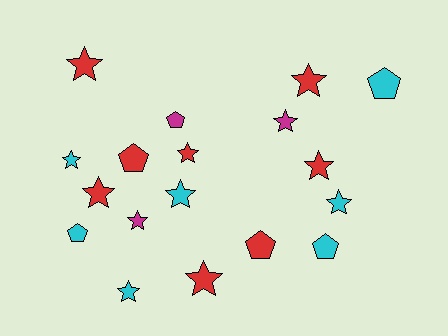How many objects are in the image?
There are 18 objects.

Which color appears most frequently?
Red, with 8 objects.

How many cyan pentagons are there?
There are 3 cyan pentagons.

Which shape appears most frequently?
Star, with 12 objects.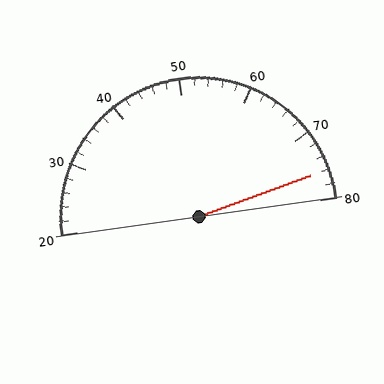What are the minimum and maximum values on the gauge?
The gauge ranges from 20 to 80.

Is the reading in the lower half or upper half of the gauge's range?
The reading is in the upper half of the range (20 to 80).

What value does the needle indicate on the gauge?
The needle indicates approximately 76.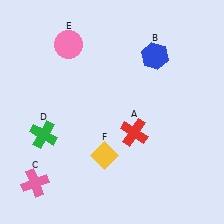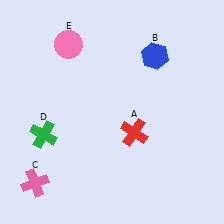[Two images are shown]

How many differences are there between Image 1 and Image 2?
There is 1 difference between the two images.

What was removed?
The yellow diamond (F) was removed in Image 2.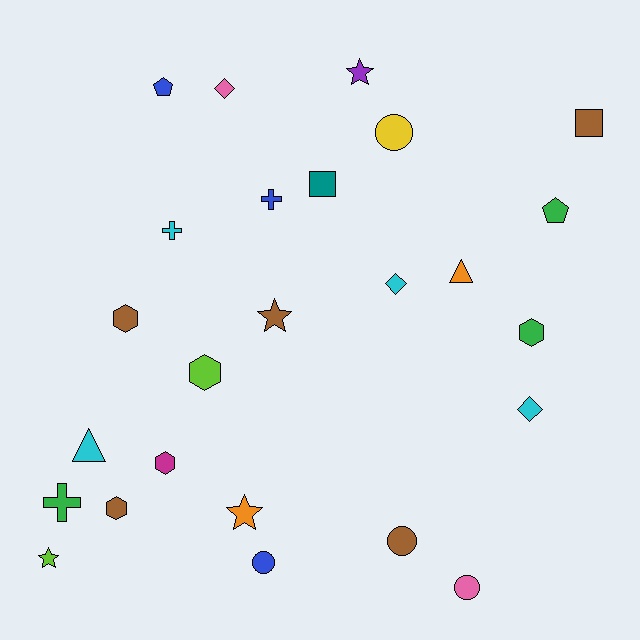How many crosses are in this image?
There are 3 crosses.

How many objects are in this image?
There are 25 objects.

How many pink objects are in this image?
There are 2 pink objects.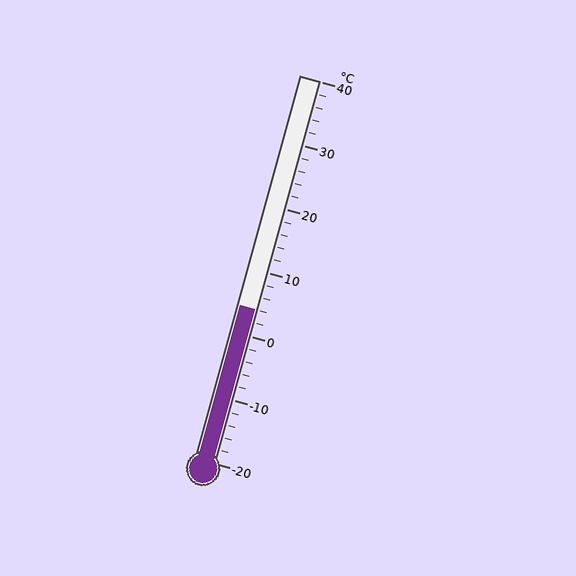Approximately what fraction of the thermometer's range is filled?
The thermometer is filled to approximately 40% of its range.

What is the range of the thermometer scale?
The thermometer scale ranges from -20°C to 40°C.